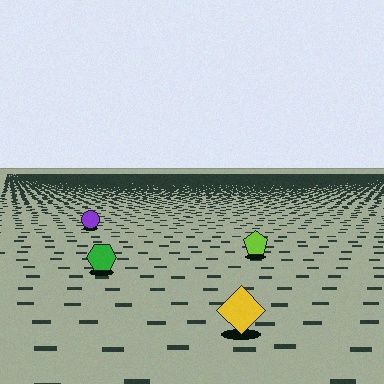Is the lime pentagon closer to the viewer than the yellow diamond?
No. The yellow diamond is closer — you can tell from the texture gradient: the ground texture is coarser near it.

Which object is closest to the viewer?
The yellow diamond is closest. The texture marks near it are larger and more spread out.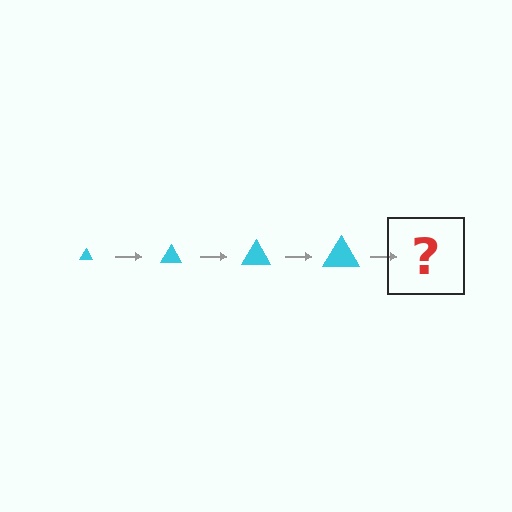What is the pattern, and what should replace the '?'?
The pattern is that the triangle gets progressively larger each step. The '?' should be a cyan triangle, larger than the previous one.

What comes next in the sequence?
The next element should be a cyan triangle, larger than the previous one.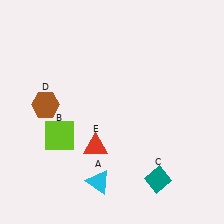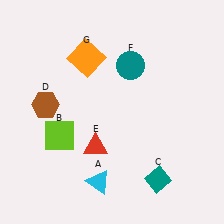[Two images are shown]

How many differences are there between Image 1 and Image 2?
There are 2 differences between the two images.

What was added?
A teal circle (F), an orange square (G) were added in Image 2.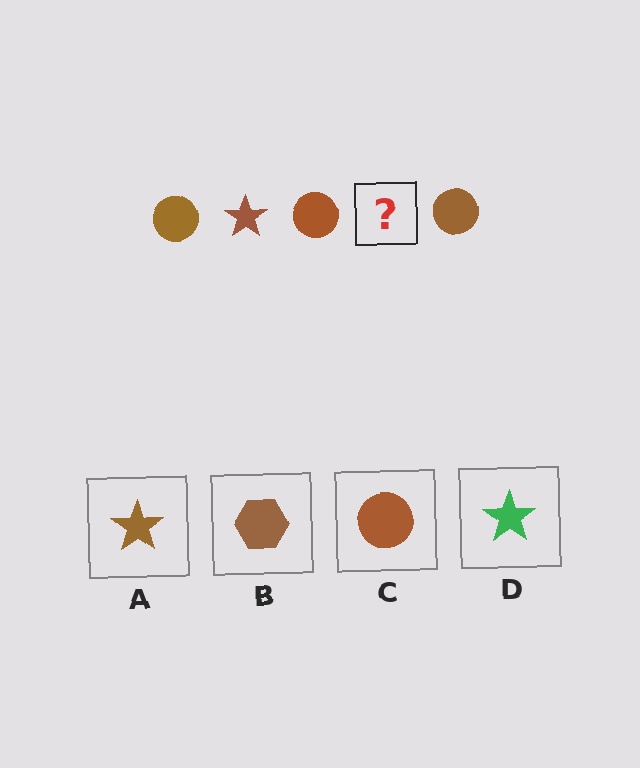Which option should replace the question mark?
Option A.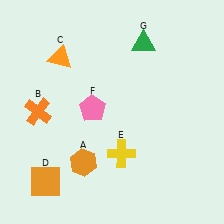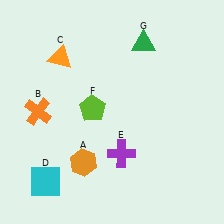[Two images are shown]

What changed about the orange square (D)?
In Image 1, D is orange. In Image 2, it changed to cyan.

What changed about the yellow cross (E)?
In Image 1, E is yellow. In Image 2, it changed to purple.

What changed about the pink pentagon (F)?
In Image 1, F is pink. In Image 2, it changed to lime.